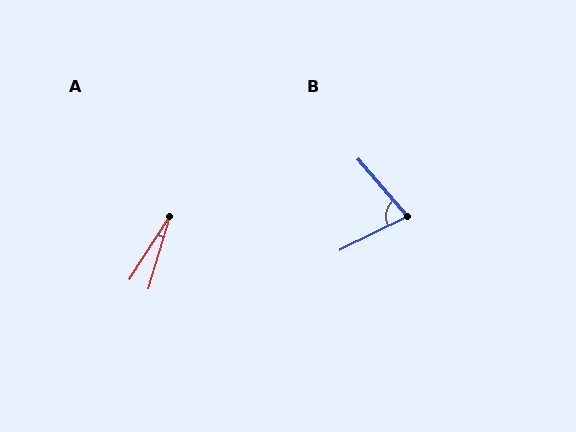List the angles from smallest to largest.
A (15°), B (75°).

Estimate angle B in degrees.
Approximately 75 degrees.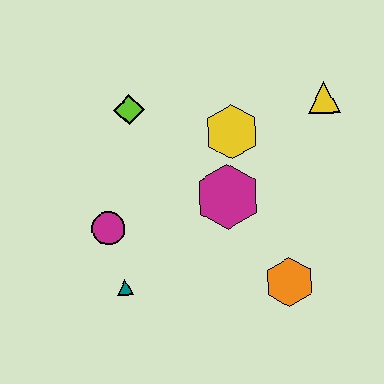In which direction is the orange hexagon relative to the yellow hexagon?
The orange hexagon is below the yellow hexagon.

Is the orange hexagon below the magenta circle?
Yes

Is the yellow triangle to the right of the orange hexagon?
Yes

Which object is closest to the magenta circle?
The teal triangle is closest to the magenta circle.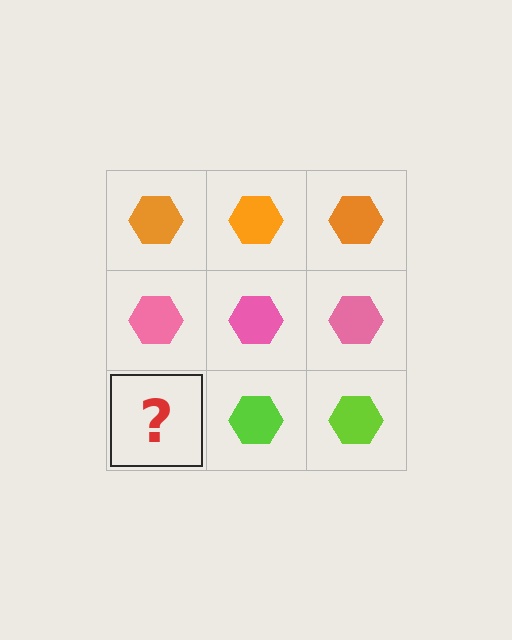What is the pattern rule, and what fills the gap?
The rule is that each row has a consistent color. The gap should be filled with a lime hexagon.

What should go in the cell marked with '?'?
The missing cell should contain a lime hexagon.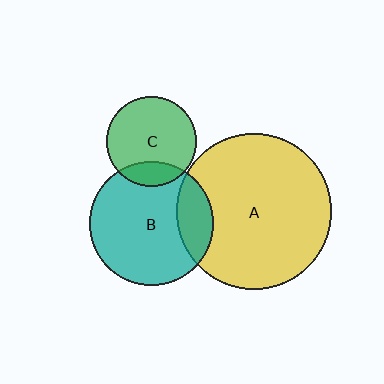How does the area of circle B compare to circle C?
Approximately 1.9 times.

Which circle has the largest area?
Circle A (yellow).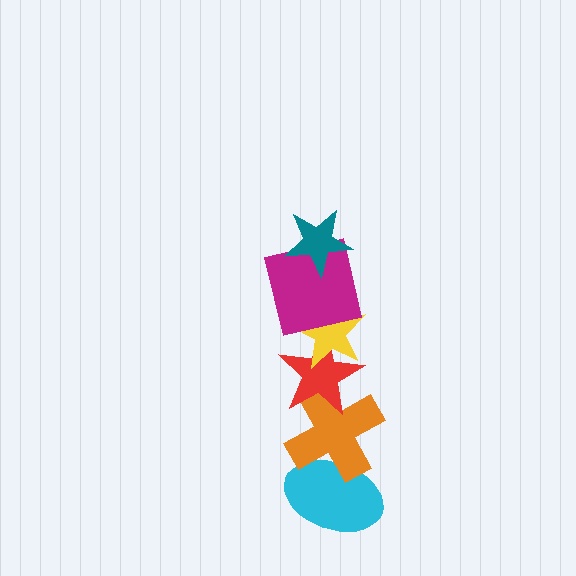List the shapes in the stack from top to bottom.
From top to bottom: the teal star, the magenta square, the yellow star, the red star, the orange cross, the cyan ellipse.